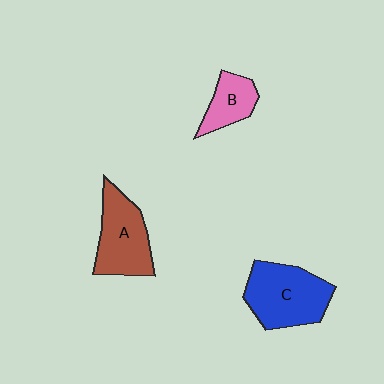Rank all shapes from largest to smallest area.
From largest to smallest: C (blue), A (brown), B (pink).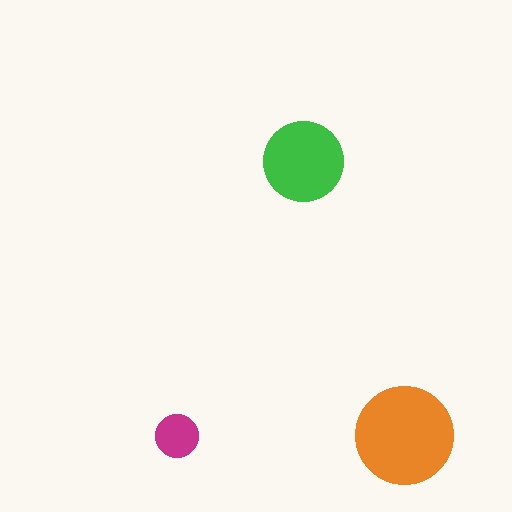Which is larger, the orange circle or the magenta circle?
The orange one.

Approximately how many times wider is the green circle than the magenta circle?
About 2 times wider.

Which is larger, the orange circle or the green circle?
The orange one.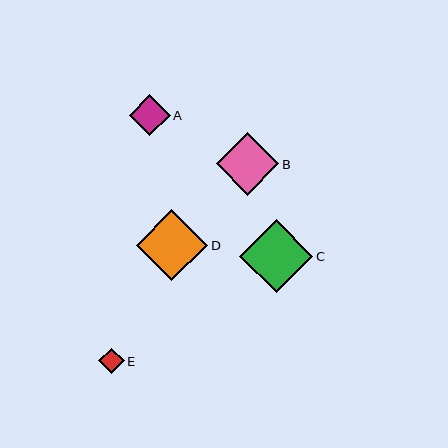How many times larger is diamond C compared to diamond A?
Diamond C is approximately 1.8 times the size of diamond A.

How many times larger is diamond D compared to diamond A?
Diamond D is approximately 1.8 times the size of diamond A.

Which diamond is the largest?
Diamond C is the largest with a size of approximately 73 pixels.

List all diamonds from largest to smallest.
From largest to smallest: C, D, B, A, E.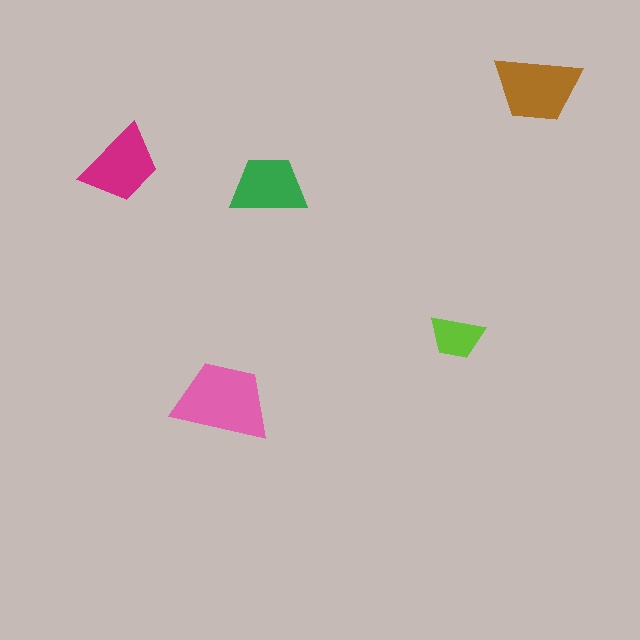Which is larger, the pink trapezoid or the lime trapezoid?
The pink one.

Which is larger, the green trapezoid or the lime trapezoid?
The green one.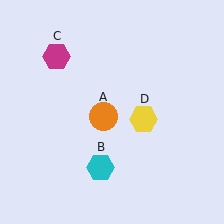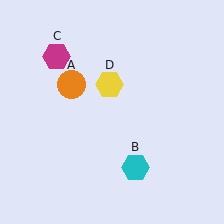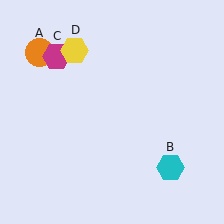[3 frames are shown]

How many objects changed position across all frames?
3 objects changed position: orange circle (object A), cyan hexagon (object B), yellow hexagon (object D).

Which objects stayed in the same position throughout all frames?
Magenta hexagon (object C) remained stationary.